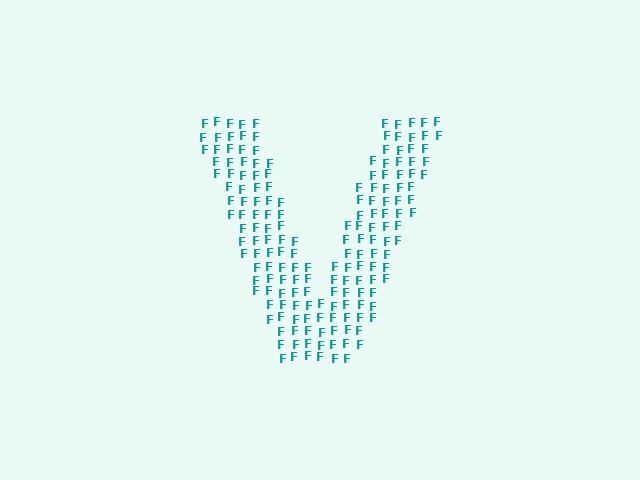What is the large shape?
The large shape is the letter V.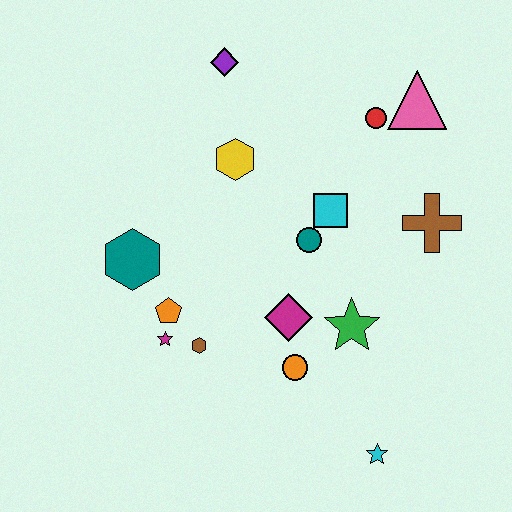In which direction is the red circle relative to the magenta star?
The red circle is above the magenta star.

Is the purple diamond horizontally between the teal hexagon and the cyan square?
Yes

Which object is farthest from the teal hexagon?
The pink triangle is farthest from the teal hexagon.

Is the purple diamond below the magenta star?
No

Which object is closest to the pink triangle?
The red circle is closest to the pink triangle.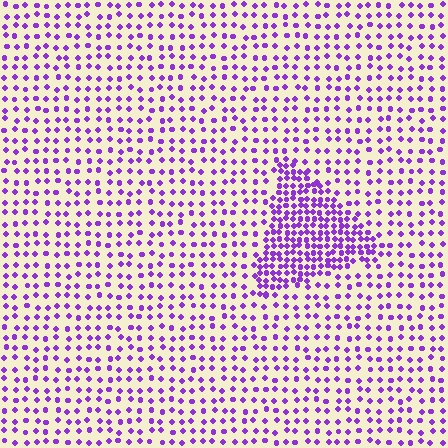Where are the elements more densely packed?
The elements are more densely packed inside the triangle boundary.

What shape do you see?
I see a triangle.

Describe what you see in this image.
The image contains small purple elements arranged at two different densities. A triangle-shaped region is visible where the elements are more densely packed than the surrounding area.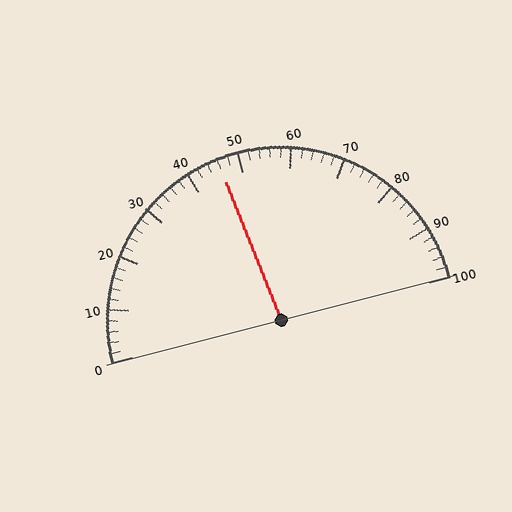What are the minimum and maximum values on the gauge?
The gauge ranges from 0 to 100.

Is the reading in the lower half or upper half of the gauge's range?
The reading is in the lower half of the range (0 to 100).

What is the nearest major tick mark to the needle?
The nearest major tick mark is 50.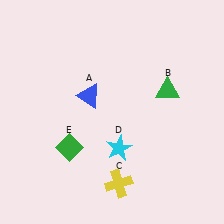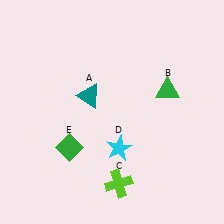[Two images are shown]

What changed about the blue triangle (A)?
In Image 1, A is blue. In Image 2, it changed to teal.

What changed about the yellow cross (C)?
In Image 1, C is yellow. In Image 2, it changed to lime.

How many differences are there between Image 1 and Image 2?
There are 2 differences between the two images.